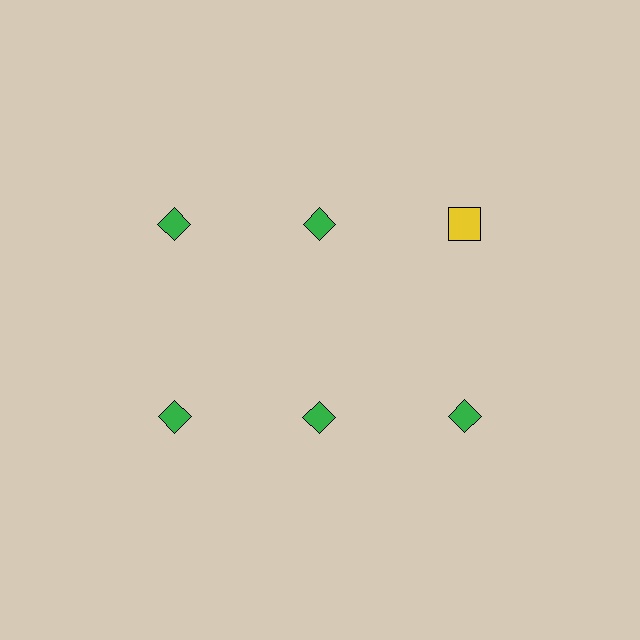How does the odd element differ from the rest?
It differs in both color (yellow instead of green) and shape (square instead of diamond).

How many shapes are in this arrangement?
There are 6 shapes arranged in a grid pattern.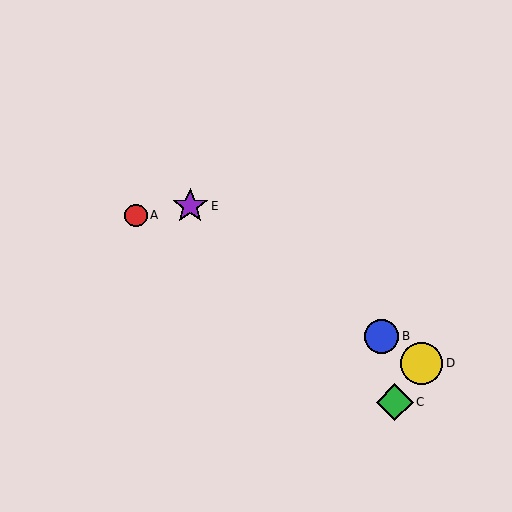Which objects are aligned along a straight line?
Objects B, D, E are aligned along a straight line.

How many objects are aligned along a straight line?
3 objects (B, D, E) are aligned along a straight line.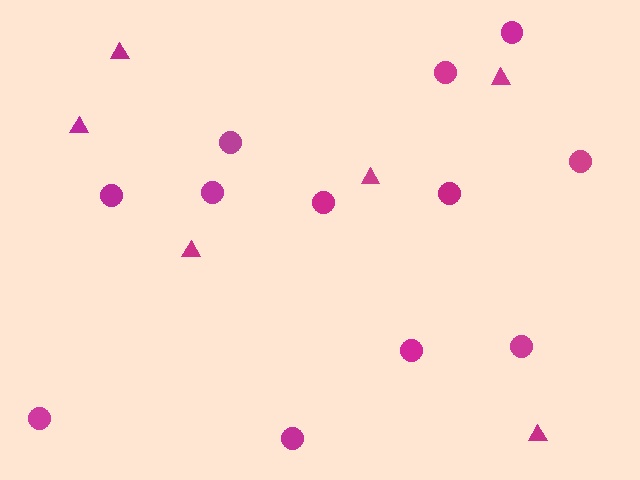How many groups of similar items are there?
There are 2 groups: one group of circles (12) and one group of triangles (6).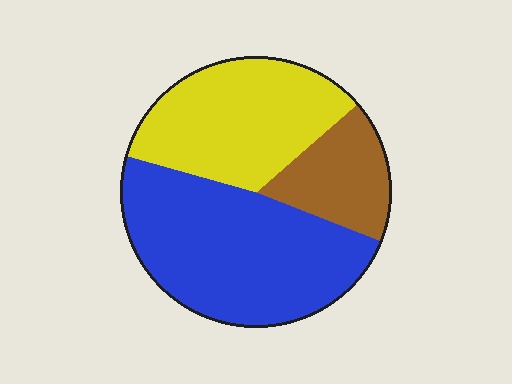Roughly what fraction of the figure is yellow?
Yellow takes up about one third (1/3) of the figure.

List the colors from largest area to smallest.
From largest to smallest: blue, yellow, brown.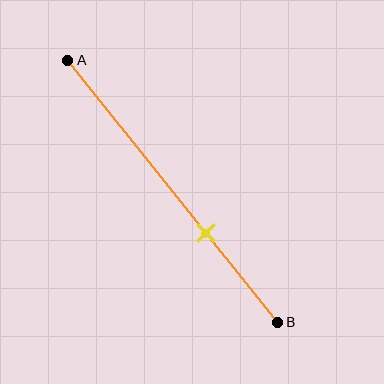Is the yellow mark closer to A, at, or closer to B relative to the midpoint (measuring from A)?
The yellow mark is closer to point B than the midpoint of segment AB.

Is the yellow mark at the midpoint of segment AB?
No, the mark is at about 65% from A, not at the 50% midpoint.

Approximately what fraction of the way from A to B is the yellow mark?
The yellow mark is approximately 65% of the way from A to B.